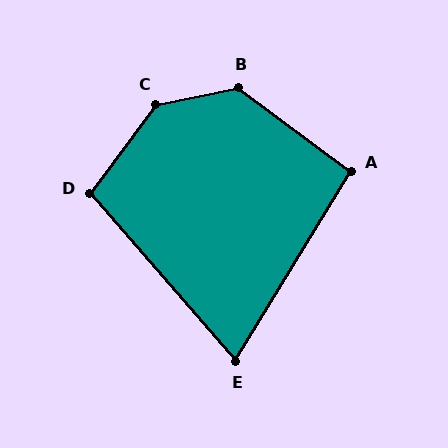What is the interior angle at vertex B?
Approximately 131 degrees (obtuse).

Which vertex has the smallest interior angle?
E, at approximately 72 degrees.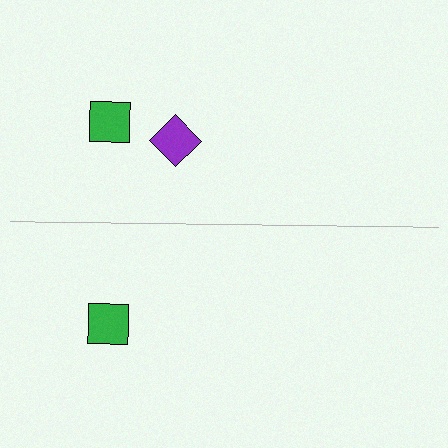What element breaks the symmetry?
A purple diamond is missing from the bottom side.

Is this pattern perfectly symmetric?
No, the pattern is not perfectly symmetric. A purple diamond is missing from the bottom side.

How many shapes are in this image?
There are 3 shapes in this image.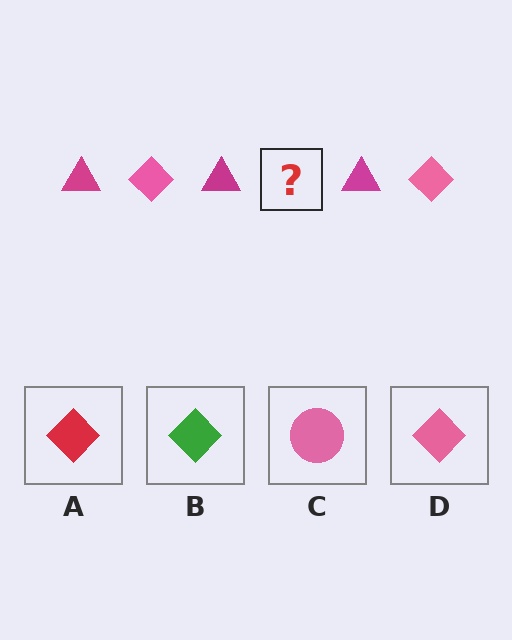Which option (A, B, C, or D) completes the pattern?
D.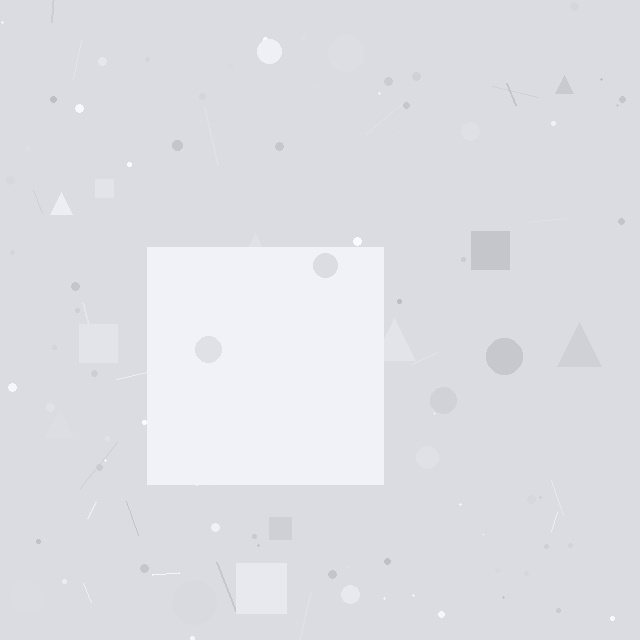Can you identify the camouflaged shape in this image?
The camouflaged shape is a square.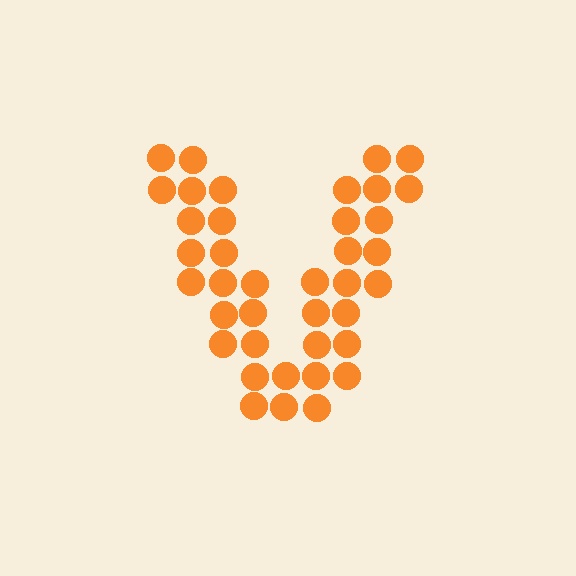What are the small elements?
The small elements are circles.